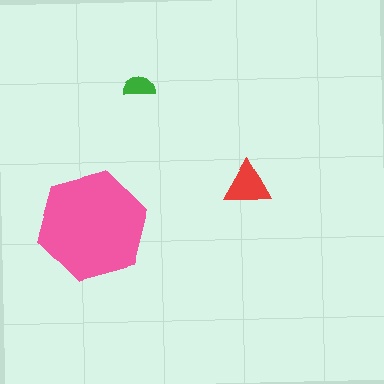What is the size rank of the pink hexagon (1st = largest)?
1st.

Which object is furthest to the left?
The pink hexagon is leftmost.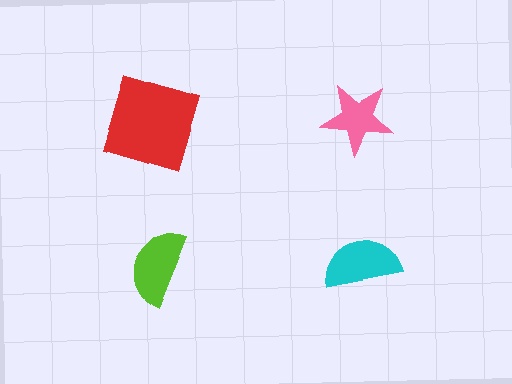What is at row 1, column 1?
A red square.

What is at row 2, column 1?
A lime semicircle.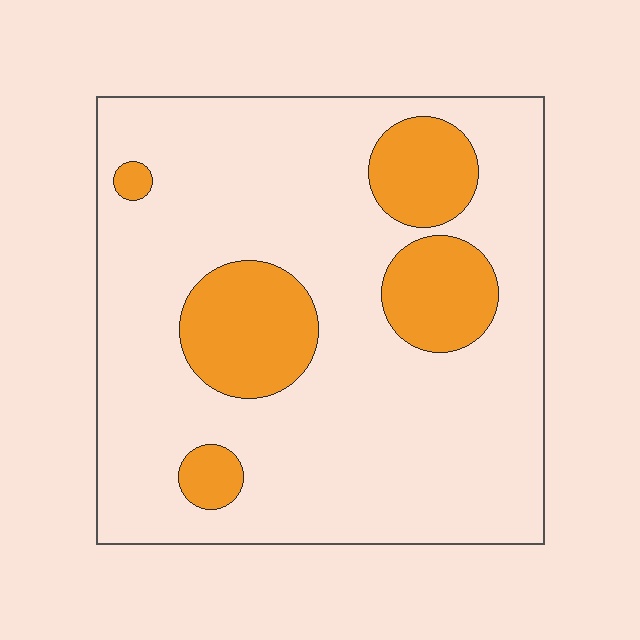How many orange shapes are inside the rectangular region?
5.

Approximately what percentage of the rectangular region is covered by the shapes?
Approximately 20%.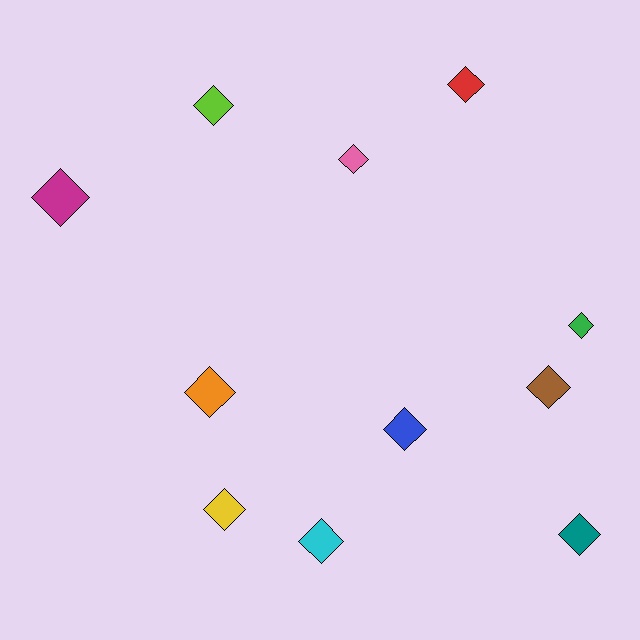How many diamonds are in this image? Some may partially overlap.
There are 11 diamonds.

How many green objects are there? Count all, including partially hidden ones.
There is 1 green object.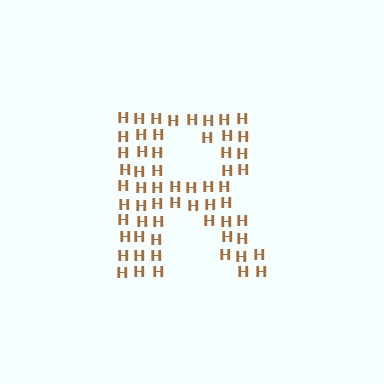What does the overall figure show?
The overall figure shows the letter R.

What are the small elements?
The small elements are letter H's.